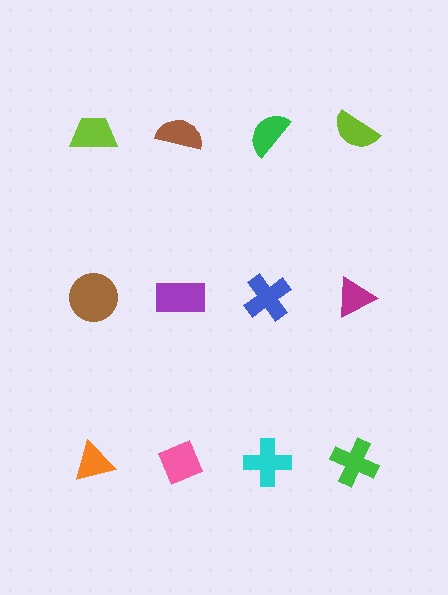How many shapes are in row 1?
4 shapes.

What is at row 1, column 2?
A brown semicircle.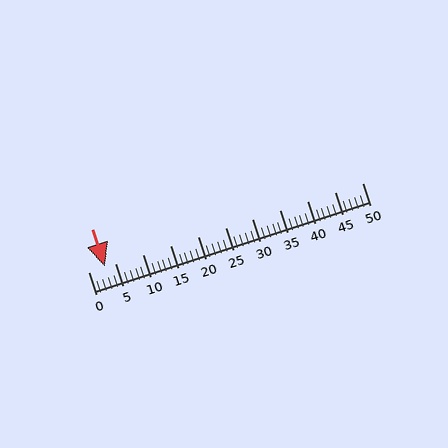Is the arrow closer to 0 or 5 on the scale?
The arrow is closer to 5.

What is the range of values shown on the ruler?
The ruler shows values from 0 to 50.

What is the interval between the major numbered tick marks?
The major tick marks are spaced 5 units apart.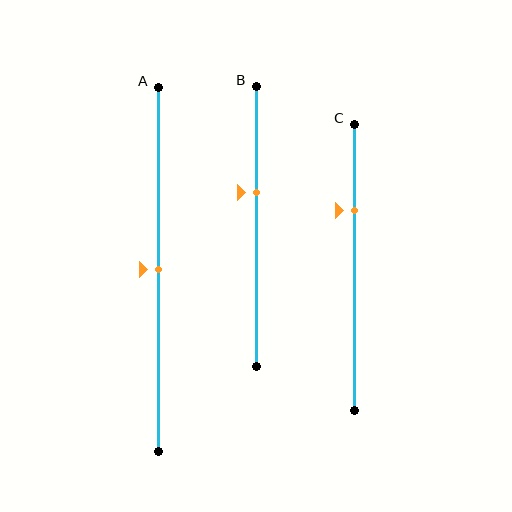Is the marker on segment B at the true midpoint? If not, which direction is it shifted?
No, the marker on segment B is shifted upward by about 12% of the segment length.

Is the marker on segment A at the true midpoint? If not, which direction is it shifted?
Yes, the marker on segment A is at the true midpoint.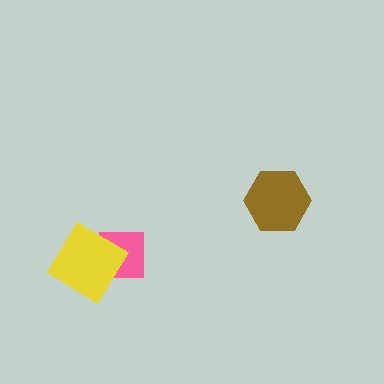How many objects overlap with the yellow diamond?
1 object overlaps with the yellow diamond.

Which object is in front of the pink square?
The yellow diamond is in front of the pink square.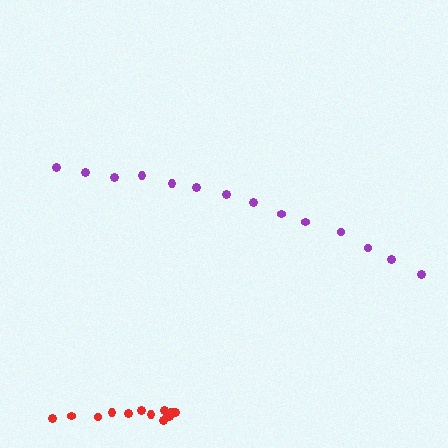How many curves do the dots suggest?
There are 2 distinct paths.